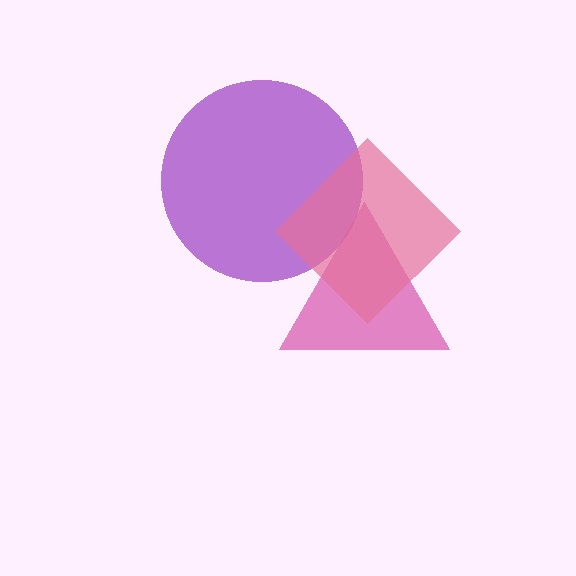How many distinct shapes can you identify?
There are 3 distinct shapes: a purple circle, a magenta triangle, a pink diamond.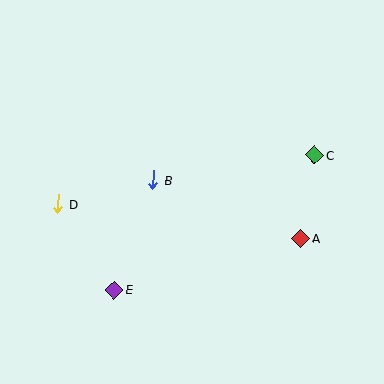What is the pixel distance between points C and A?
The distance between C and A is 84 pixels.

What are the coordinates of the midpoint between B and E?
The midpoint between B and E is at (134, 235).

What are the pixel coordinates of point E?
Point E is at (114, 290).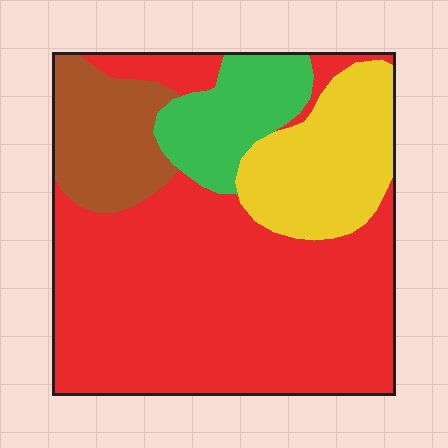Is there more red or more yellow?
Red.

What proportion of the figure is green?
Green takes up about one eighth (1/8) of the figure.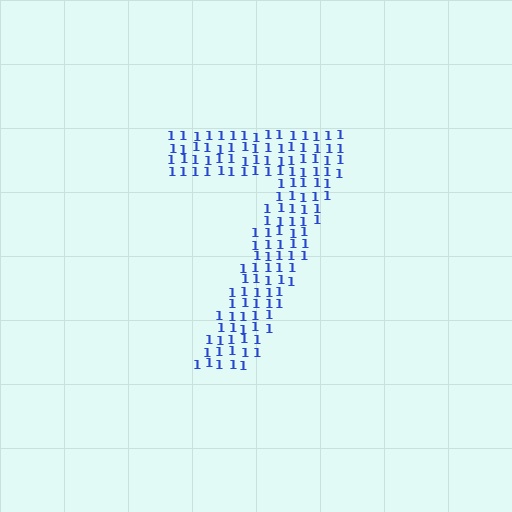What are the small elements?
The small elements are digit 1's.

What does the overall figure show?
The overall figure shows the digit 7.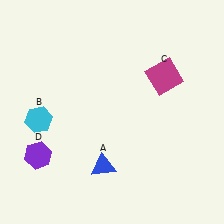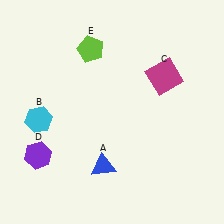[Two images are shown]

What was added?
A lime pentagon (E) was added in Image 2.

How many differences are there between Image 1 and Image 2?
There is 1 difference between the two images.